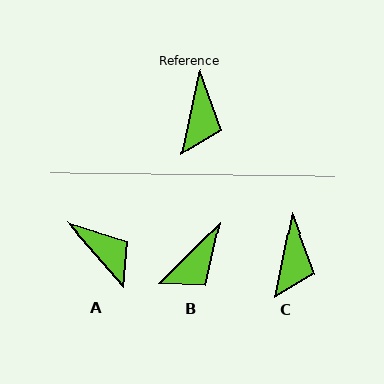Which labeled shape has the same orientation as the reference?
C.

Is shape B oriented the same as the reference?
No, it is off by about 34 degrees.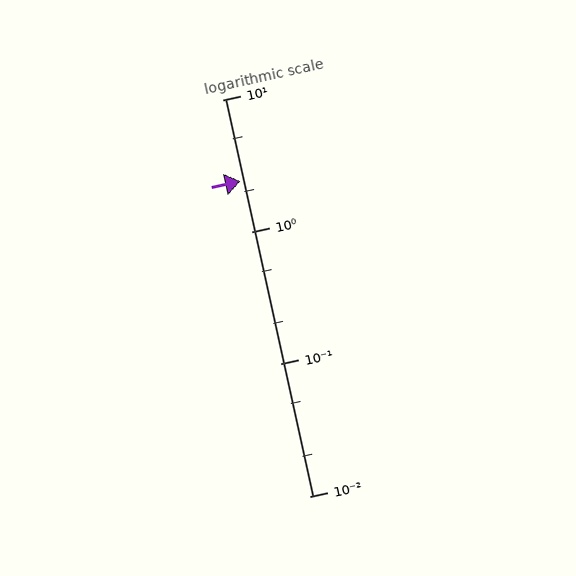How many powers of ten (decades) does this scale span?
The scale spans 3 decades, from 0.01 to 10.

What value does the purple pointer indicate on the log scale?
The pointer indicates approximately 2.4.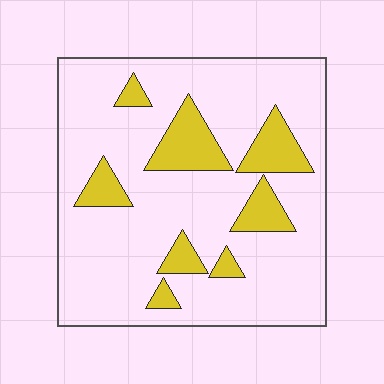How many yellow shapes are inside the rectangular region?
8.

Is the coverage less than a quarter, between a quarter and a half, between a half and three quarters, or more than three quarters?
Less than a quarter.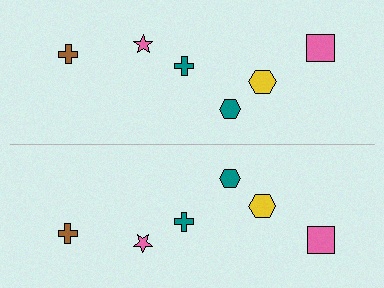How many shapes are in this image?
There are 12 shapes in this image.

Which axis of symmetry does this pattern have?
The pattern has a horizontal axis of symmetry running through the center of the image.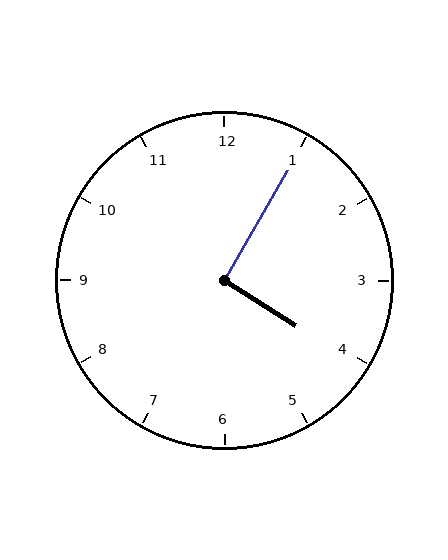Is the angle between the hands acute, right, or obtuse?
It is right.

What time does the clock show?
4:05.